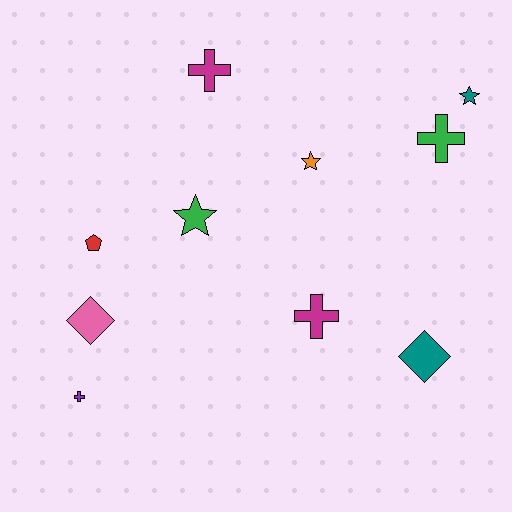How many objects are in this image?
There are 10 objects.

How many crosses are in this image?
There are 4 crosses.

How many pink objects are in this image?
There is 1 pink object.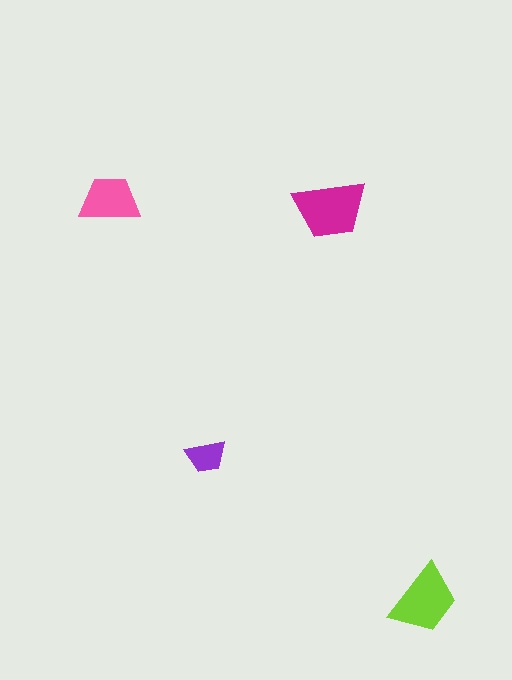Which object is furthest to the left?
The pink trapezoid is leftmost.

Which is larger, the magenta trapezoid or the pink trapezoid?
The magenta one.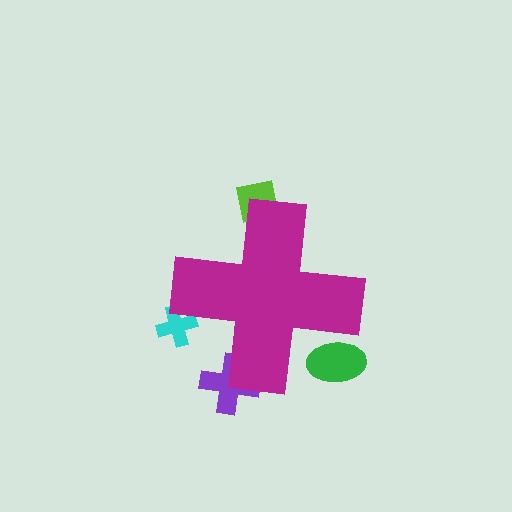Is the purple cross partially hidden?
Yes, the purple cross is partially hidden behind the magenta cross.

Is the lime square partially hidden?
Yes, the lime square is partially hidden behind the magenta cross.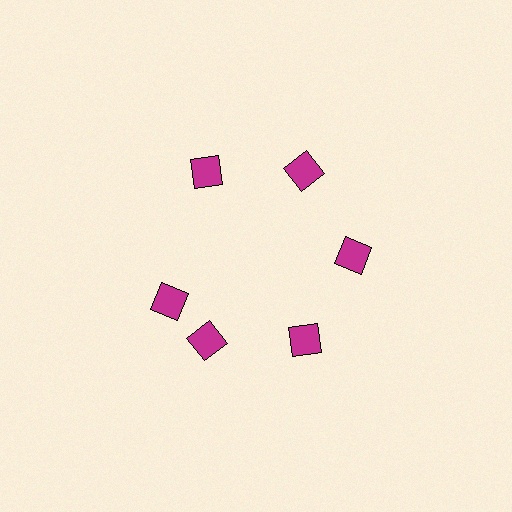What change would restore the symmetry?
The symmetry would be restored by rotating it back into even spacing with its neighbors so that all 6 diamonds sit at equal angles and equal distance from the center.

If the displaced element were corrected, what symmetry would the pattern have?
It would have 6-fold rotational symmetry — the pattern would map onto itself every 60 degrees.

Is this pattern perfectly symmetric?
No. The 6 magenta diamonds are arranged in a ring, but one element near the 9 o'clock position is rotated out of alignment along the ring, breaking the 6-fold rotational symmetry.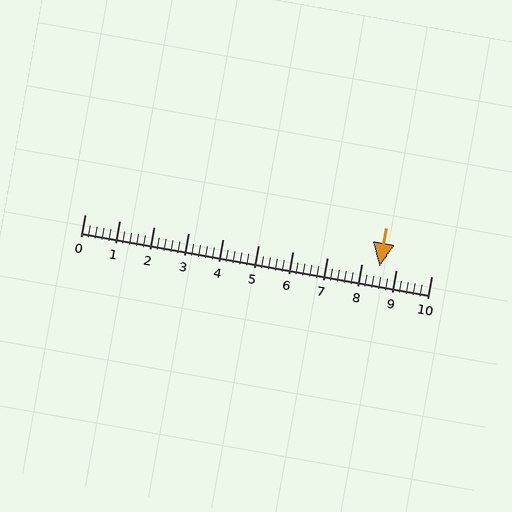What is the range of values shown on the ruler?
The ruler shows values from 0 to 10.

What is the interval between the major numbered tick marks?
The major tick marks are spaced 1 units apart.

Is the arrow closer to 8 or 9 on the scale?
The arrow is closer to 9.